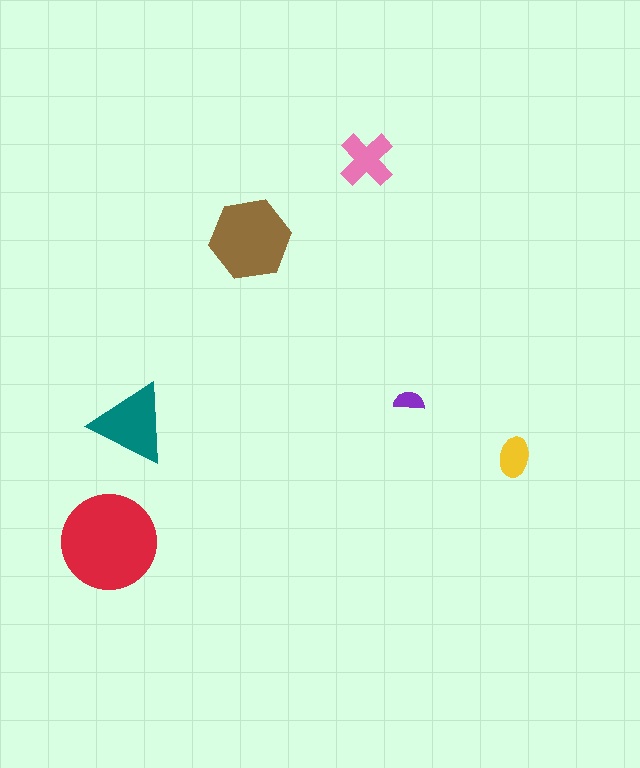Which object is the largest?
The red circle.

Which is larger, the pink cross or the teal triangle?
The teal triangle.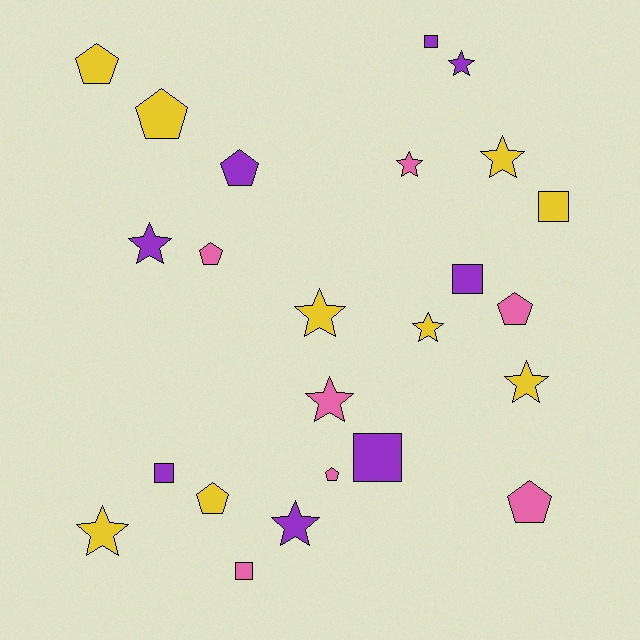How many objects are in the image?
There are 24 objects.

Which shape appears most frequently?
Star, with 10 objects.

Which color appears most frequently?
Yellow, with 9 objects.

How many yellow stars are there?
There are 5 yellow stars.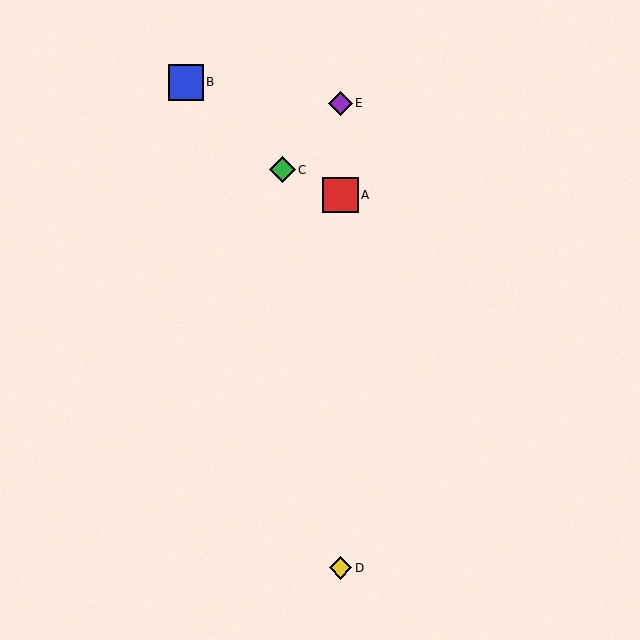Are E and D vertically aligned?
Yes, both are at x≈341.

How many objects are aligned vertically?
3 objects (A, D, E) are aligned vertically.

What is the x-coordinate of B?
Object B is at x≈186.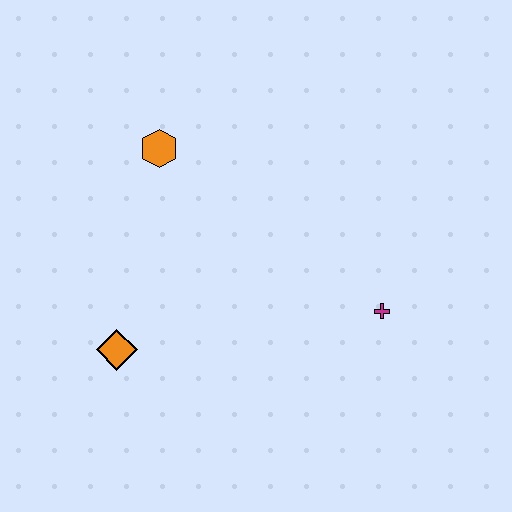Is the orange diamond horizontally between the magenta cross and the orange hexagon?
No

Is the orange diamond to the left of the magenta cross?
Yes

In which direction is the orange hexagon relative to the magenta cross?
The orange hexagon is to the left of the magenta cross.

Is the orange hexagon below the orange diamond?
No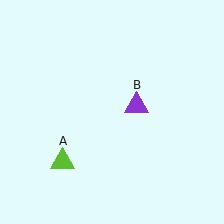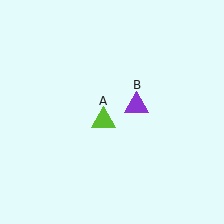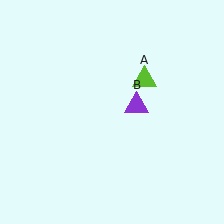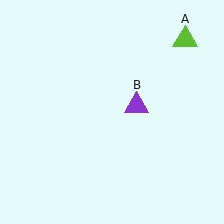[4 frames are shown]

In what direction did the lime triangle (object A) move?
The lime triangle (object A) moved up and to the right.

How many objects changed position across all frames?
1 object changed position: lime triangle (object A).